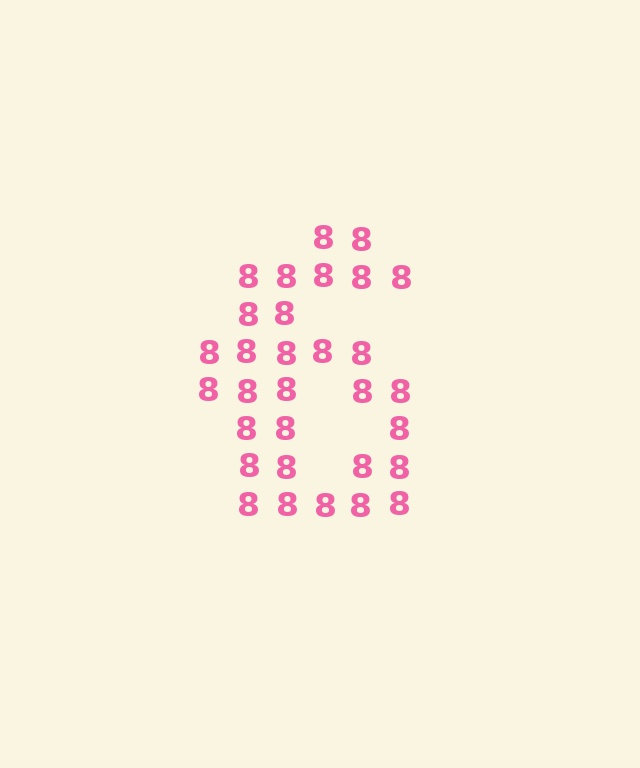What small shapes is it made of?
It is made of small digit 8's.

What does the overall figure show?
The overall figure shows the digit 6.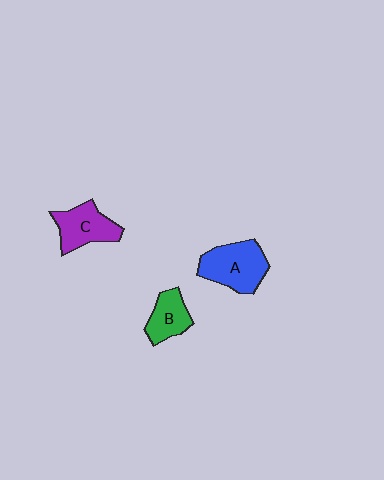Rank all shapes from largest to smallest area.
From largest to smallest: A (blue), C (purple), B (green).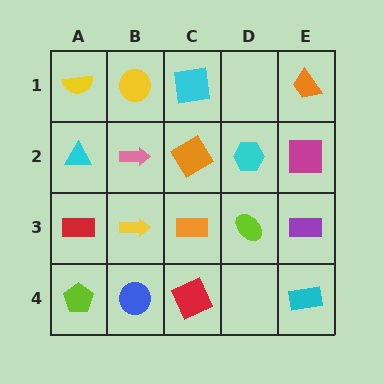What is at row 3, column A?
A red rectangle.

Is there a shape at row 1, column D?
No, that cell is empty.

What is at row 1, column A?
A yellow semicircle.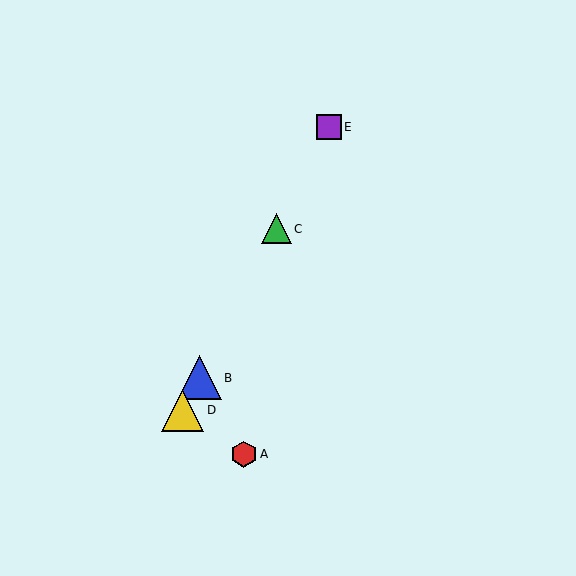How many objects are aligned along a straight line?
4 objects (B, C, D, E) are aligned along a straight line.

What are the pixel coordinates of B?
Object B is at (199, 378).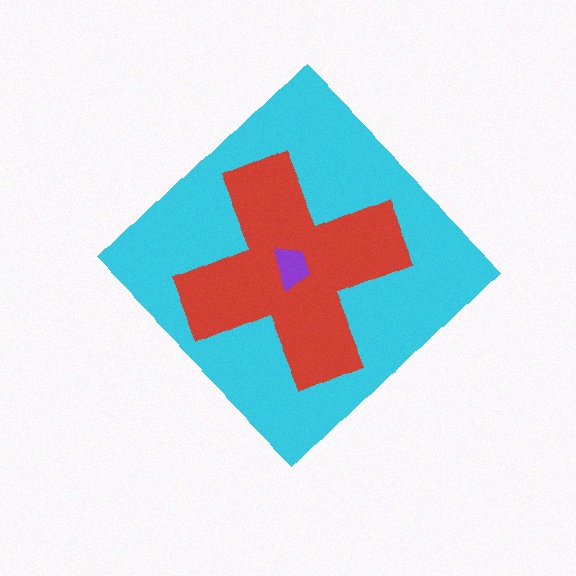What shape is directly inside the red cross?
The purple trapezoid.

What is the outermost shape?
The cyan diamond.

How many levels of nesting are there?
3.